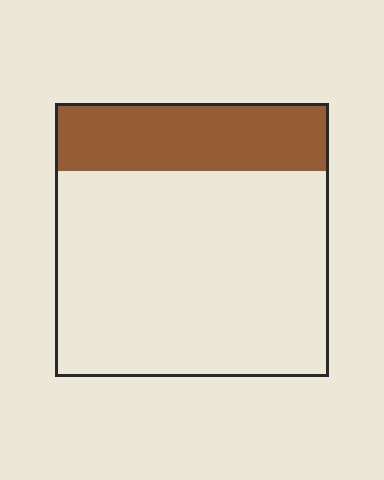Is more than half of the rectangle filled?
No.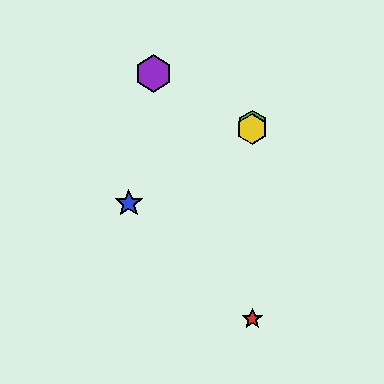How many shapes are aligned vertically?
3 shapes (the red star, the green hexagon, the yellow hexagon) are aligned vertically.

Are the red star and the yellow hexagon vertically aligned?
Yes, both are at x≈252.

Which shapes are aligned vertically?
The red star, the green hexagon, the yellow hexagon are aligned vertically.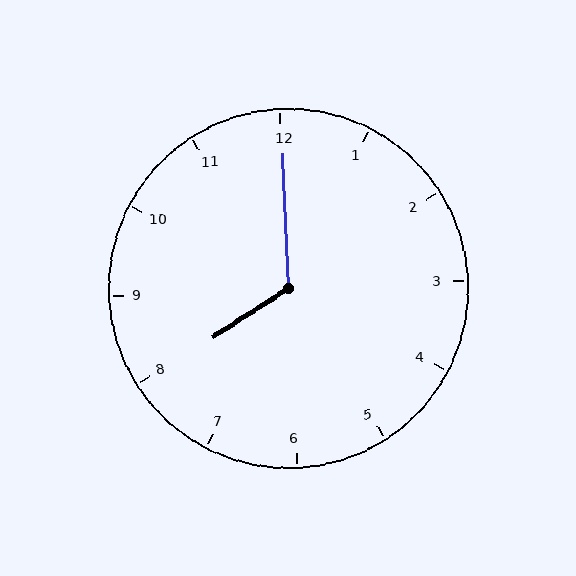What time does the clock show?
8:00.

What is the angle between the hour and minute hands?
Approximately 120 degrees.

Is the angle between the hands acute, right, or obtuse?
It is obtuse.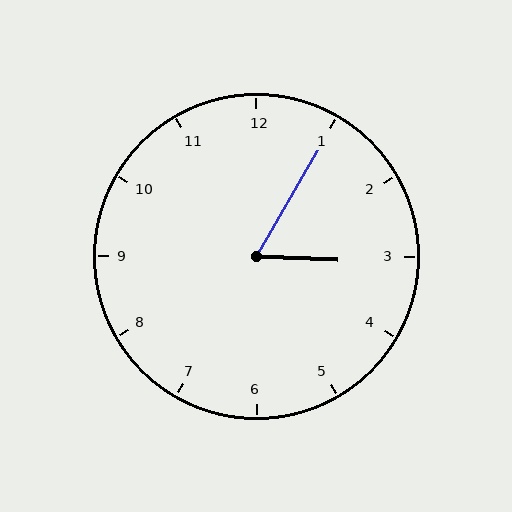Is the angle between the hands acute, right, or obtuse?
It is acute.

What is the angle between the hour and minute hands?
Approximately 62 degrees.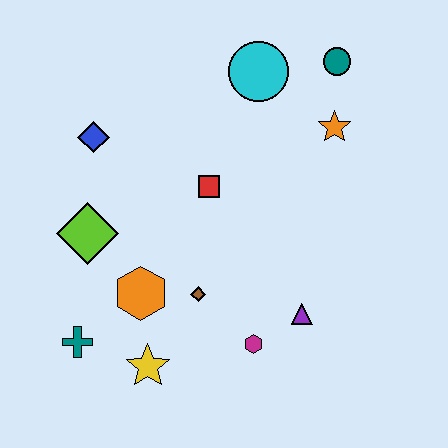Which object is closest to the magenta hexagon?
The purple triangle is closest to the magenta hexagon.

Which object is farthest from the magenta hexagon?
The teal circle is farthest from the magenta hexagon.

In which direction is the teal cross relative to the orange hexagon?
The teal cross is to the left of the orange hexagon.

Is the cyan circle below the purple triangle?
No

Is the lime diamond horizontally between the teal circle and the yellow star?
No